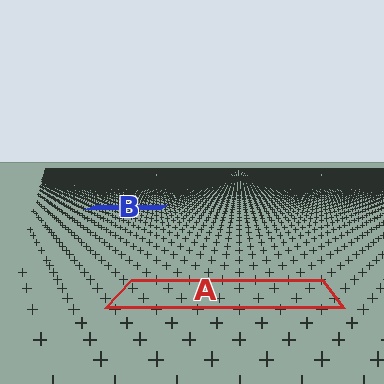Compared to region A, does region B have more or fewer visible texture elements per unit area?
Region B has more texture elements per unit area — they are packed more densely because it is farther away.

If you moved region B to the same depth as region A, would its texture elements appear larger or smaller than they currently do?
They would appear larger. At a closer depth, the same texture elements are projected at a bigger on-screen size.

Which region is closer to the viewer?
Region A is closer. The texture elements there are larger and more spread out.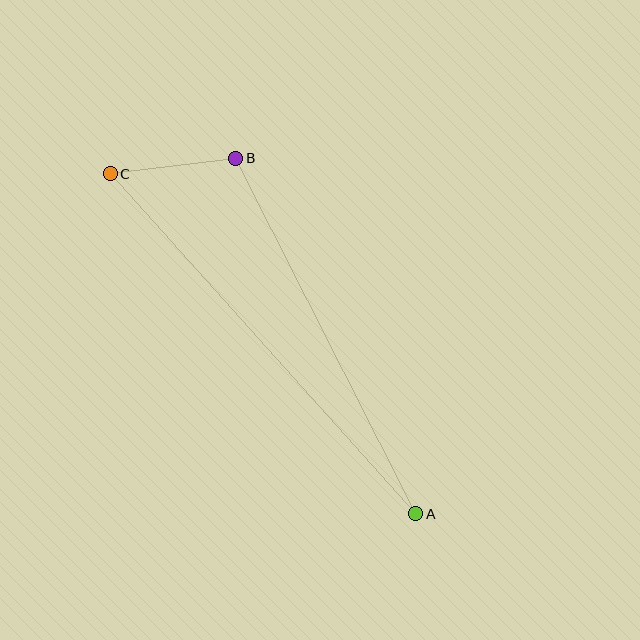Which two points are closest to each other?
Points B and C are closest to each other.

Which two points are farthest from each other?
Points A and C are farthest from each other.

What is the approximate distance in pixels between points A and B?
The distance between A and B is approximately 398 pixels.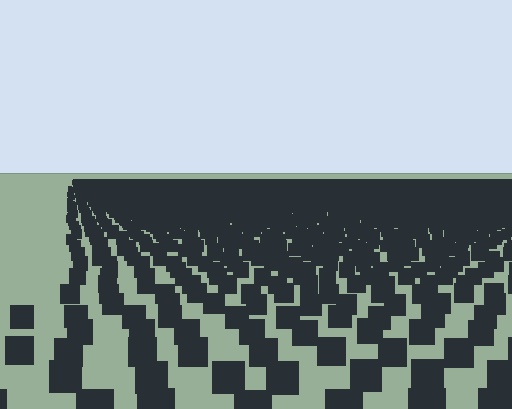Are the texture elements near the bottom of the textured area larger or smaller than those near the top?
Larger. Near the bottom, elements are closer to the viewer and appear at a bigger on-screen size.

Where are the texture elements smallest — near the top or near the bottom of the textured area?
Near the top.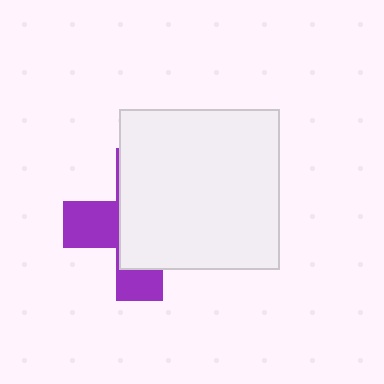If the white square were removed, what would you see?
You would see the complete purple cross.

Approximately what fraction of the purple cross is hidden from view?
Roughly 64% of the purple cross is hidden behind the white square.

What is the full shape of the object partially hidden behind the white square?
The partially hidden object is a purple cross.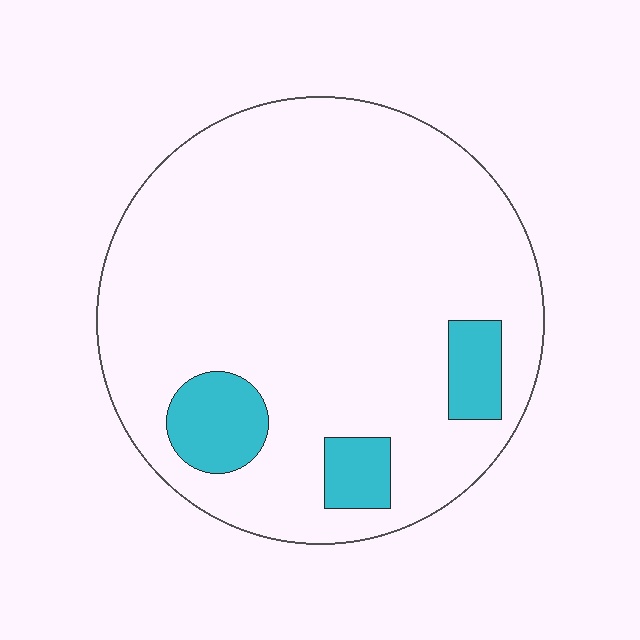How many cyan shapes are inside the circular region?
3.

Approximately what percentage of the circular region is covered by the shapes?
Approximately 10%.